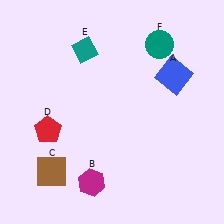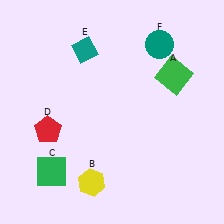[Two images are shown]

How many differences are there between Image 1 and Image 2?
There are 3 differences between the two images.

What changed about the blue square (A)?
In Image 1, A is blue. In Image 2, it changed to green.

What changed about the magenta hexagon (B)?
In Image 1, B is magenta. In Image 2, it changed to yellow.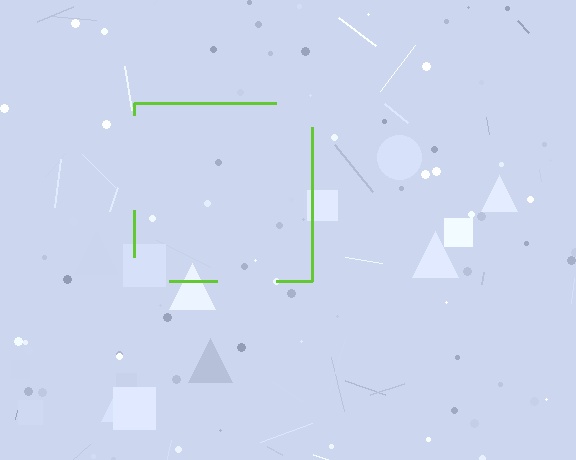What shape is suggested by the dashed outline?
The dashed outline suggests a square.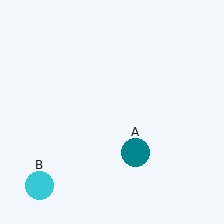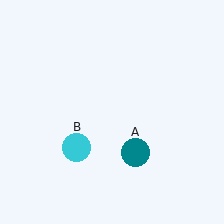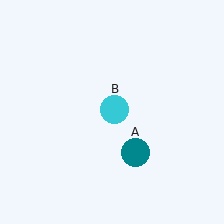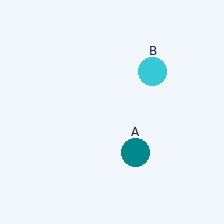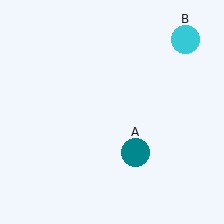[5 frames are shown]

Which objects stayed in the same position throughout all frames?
Teal circle (object A) remained stationary.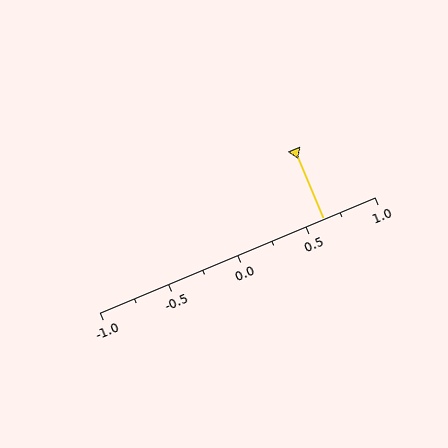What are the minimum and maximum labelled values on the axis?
The axis runs from -1.0 to 1.0.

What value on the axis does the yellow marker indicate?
The marker indicates approximately 0.62.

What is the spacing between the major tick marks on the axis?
The major ticks are spaced 0.5 apart.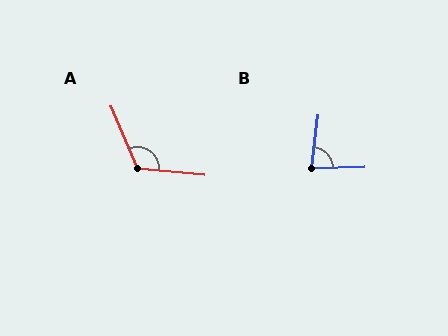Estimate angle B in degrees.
Approximately 81 degrees.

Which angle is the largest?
A, at approximately 118 degrees.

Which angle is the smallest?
B, at approximately 81 degrees.